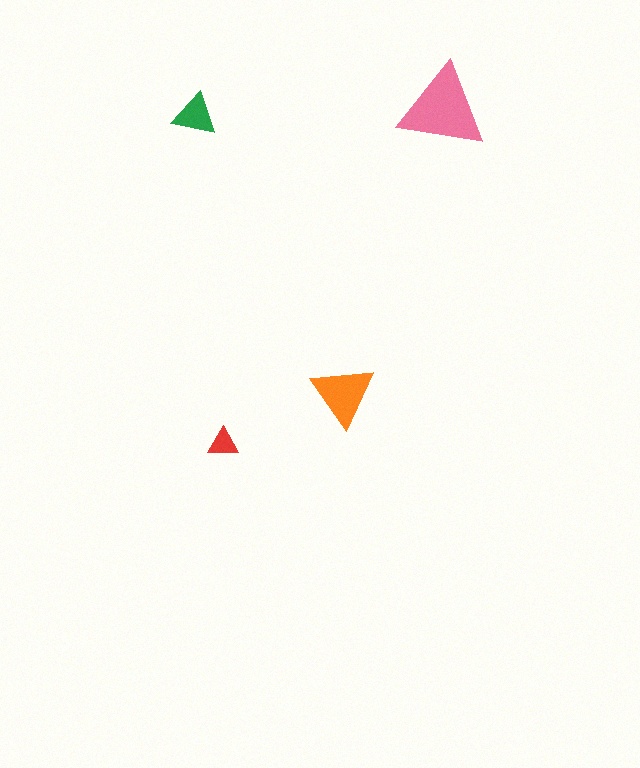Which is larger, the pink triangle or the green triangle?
The pink one.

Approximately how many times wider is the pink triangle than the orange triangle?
About 1.5 times wider.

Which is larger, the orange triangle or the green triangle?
The orange one.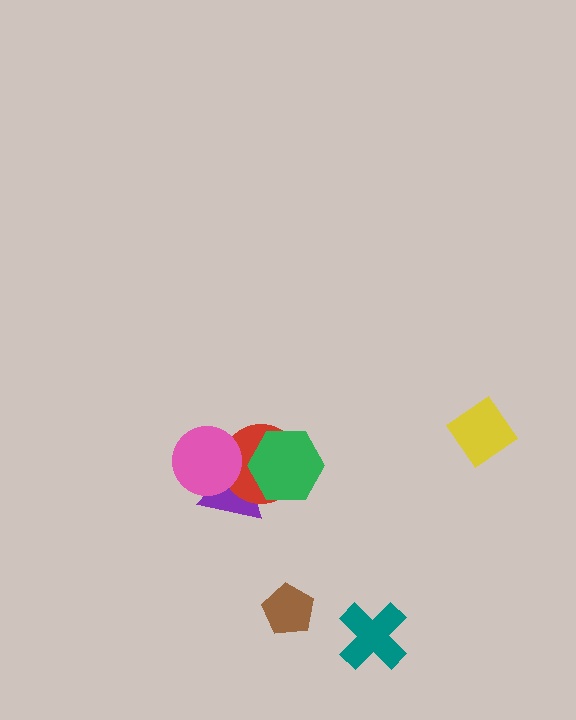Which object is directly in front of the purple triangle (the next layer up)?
The red circle is directly in front of the purple triangle.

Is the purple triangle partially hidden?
Yes, it is partially covered by another shape.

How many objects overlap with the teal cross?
0 objects overlap with the teal cross.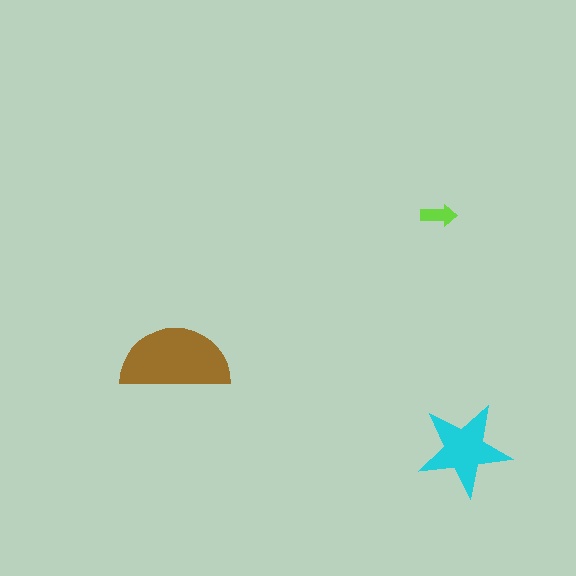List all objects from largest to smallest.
The brown semicircle, the cyan star, the lime arrow.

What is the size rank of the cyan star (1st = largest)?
2nd.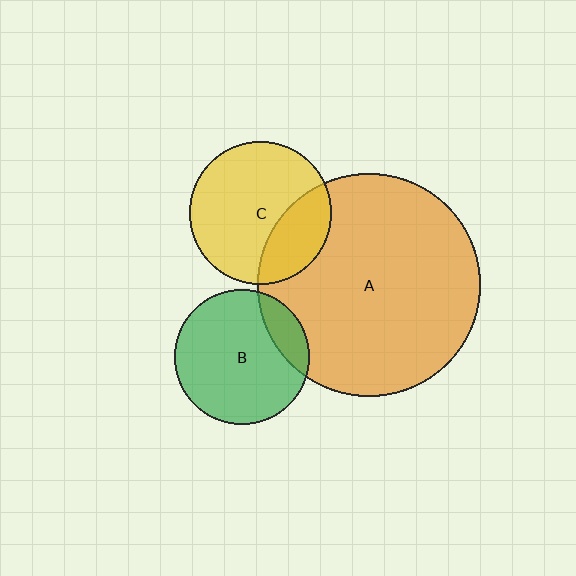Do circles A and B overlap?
Yes.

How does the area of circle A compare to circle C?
Approximately 2.4 times.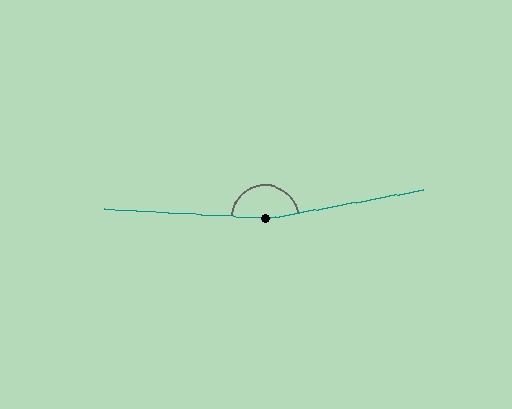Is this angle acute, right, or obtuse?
It is obtuse.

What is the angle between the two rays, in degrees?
Approximately 166 degrees.